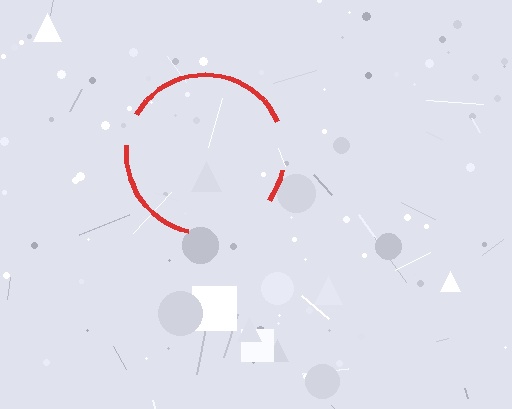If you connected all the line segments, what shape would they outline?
They would outline a circle.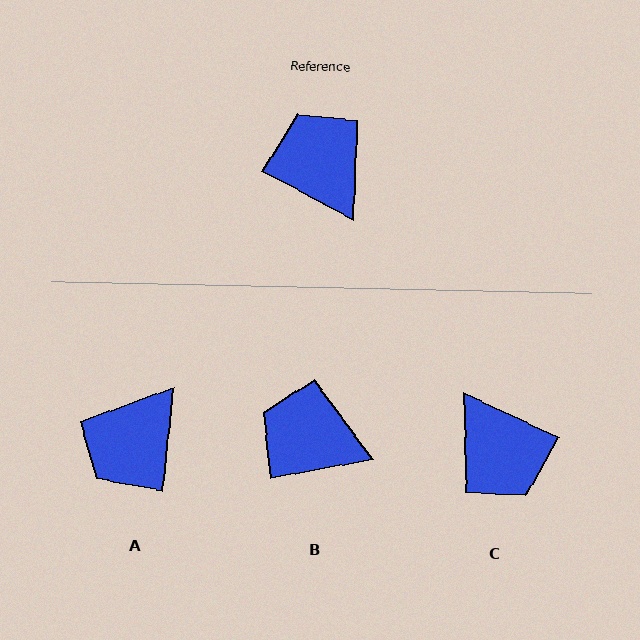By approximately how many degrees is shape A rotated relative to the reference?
Approximately 112 degrees counter-clockwise.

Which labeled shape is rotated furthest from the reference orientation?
C, about 177 degrees away.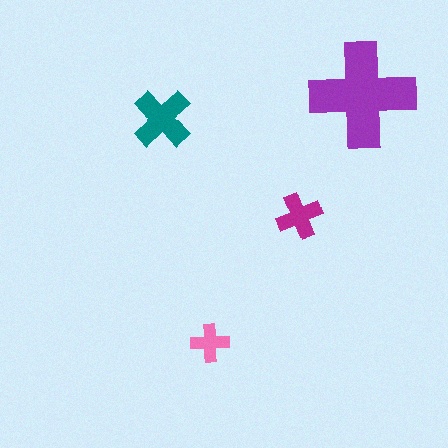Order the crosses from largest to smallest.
the purple one, the teal one, the magenta one, the pink one.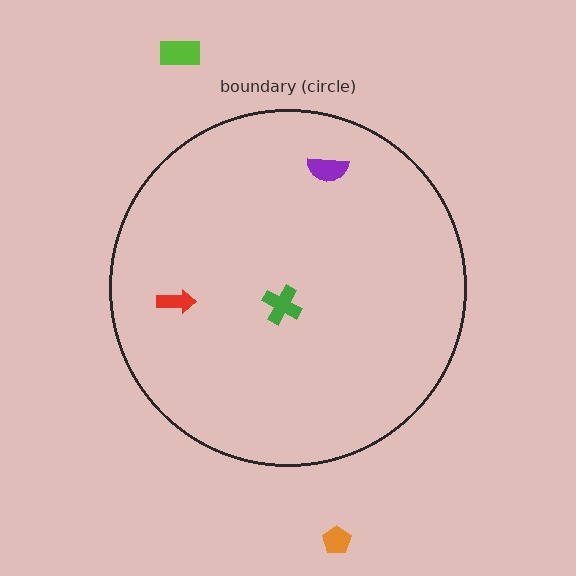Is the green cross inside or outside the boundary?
Inside.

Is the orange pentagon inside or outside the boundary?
Outside.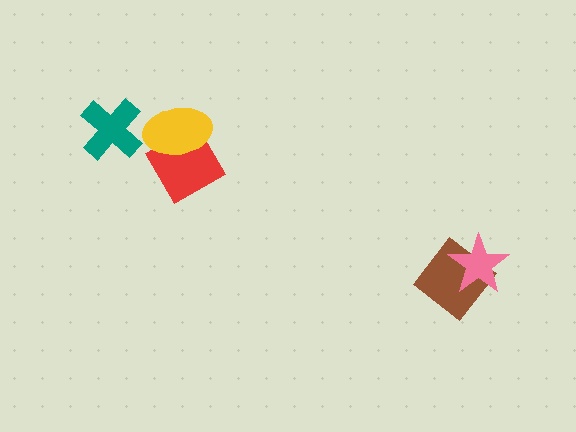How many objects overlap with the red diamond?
1 object overlaps with the red diamond.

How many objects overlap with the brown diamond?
1 object overlaps with the brown diamond.